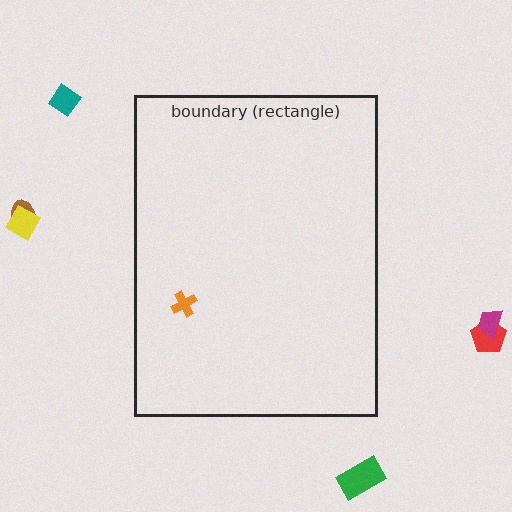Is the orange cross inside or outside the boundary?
Inside.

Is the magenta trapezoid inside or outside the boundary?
Outside.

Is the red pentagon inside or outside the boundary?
Outside.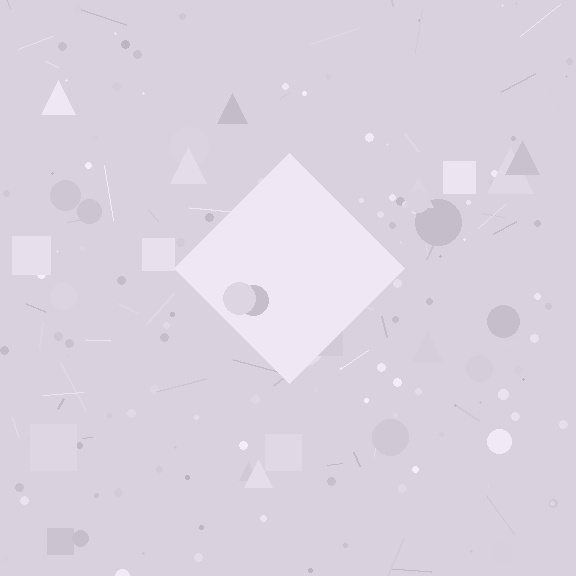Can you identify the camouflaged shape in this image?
The camouflaged shape is a diamond.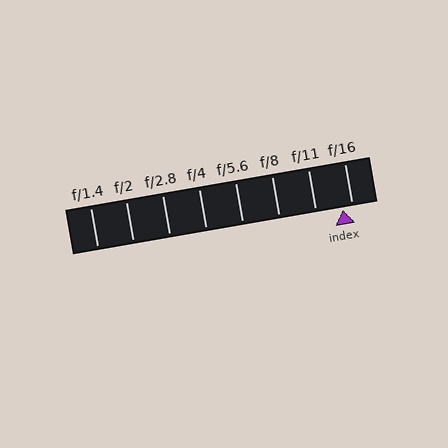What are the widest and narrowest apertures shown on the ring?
The widest aperture shown is f/1.4 and the narrowest is f/16.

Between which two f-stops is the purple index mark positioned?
The index mark is between f/11 and f/16.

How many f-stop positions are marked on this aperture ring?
There are 8 f-stop positions marked.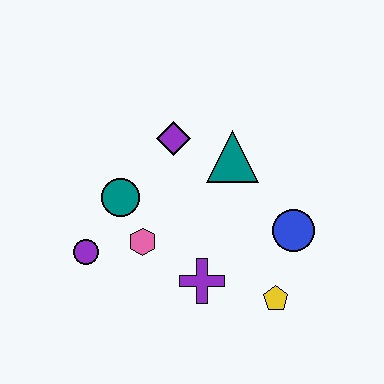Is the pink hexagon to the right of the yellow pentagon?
No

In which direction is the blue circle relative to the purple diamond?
The blue circle is to the right of the purple diamond.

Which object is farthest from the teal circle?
The yellow pentagon is farthest from the teal circle.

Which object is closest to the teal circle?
The pink hexagon is closest to the teal circle.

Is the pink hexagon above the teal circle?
No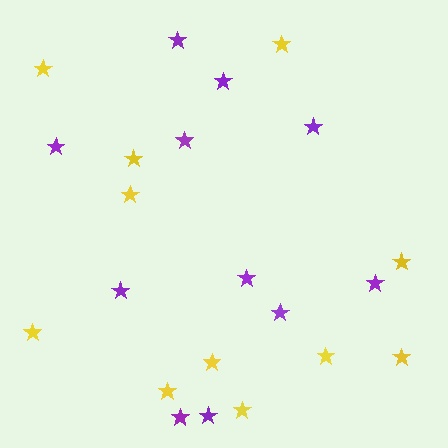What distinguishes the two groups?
There are 2 groups: one group of purple stars (11) and one group of yellow stars (11).